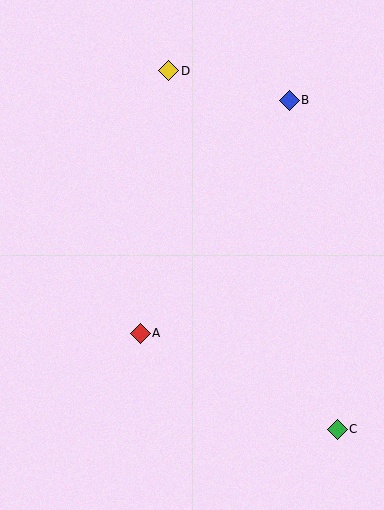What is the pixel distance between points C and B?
The distance between C and B is 333 pixels.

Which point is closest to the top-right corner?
Point B is closest to the top-right corner.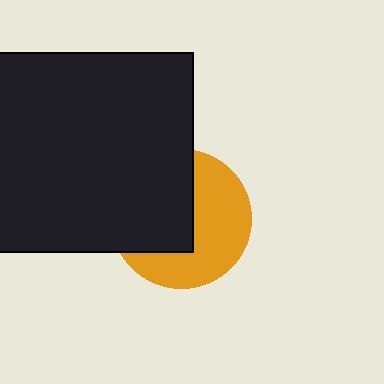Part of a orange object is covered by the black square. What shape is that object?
It is a circle.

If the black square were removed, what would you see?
You would see the complete orange circle.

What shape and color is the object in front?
The object in front is a black square.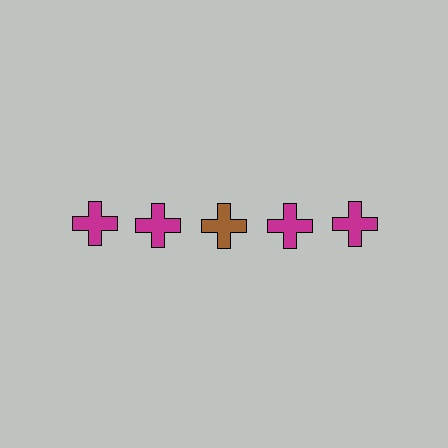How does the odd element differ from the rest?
It has a different color: brown instead of magenta.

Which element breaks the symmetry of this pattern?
The brown cross in the top row, center column breaks the symmetry. All other shapes are magenta crosses.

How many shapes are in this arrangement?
There are 5 shapes arranged in a grid pattern.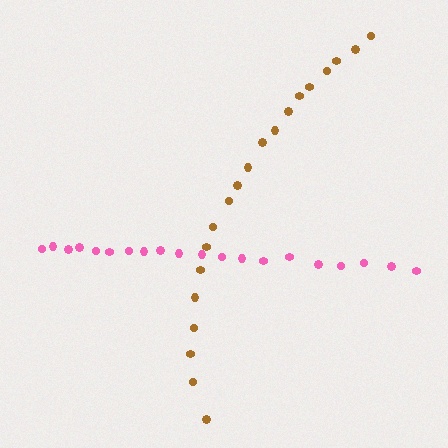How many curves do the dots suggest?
There are 2 distinct paths.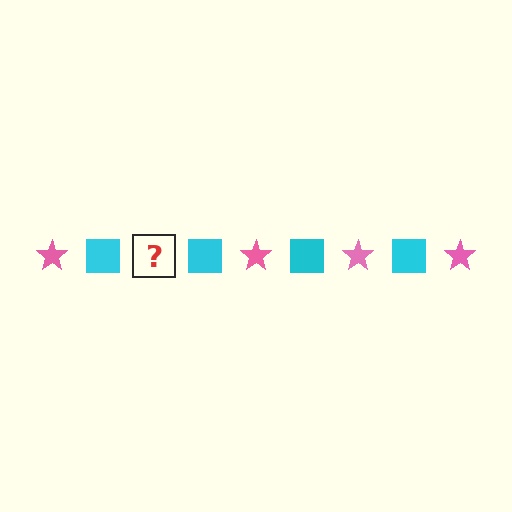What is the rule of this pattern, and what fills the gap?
The rule is that the pattern alternates between pink star and cyan square. The gap should be filled with a pink star.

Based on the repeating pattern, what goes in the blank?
The blank should be a pink star.